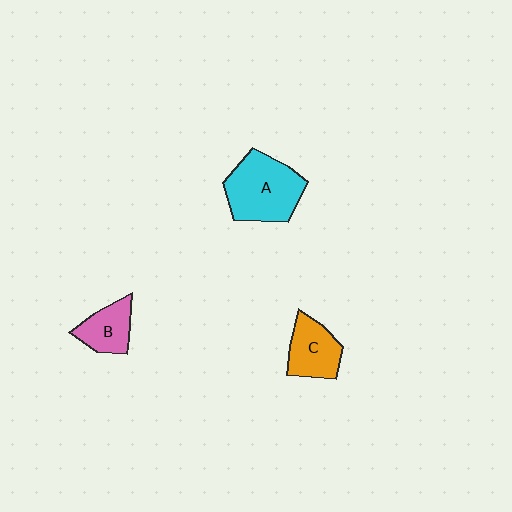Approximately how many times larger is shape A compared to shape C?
Approximately 1.6 times.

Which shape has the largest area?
Shape A (cyan).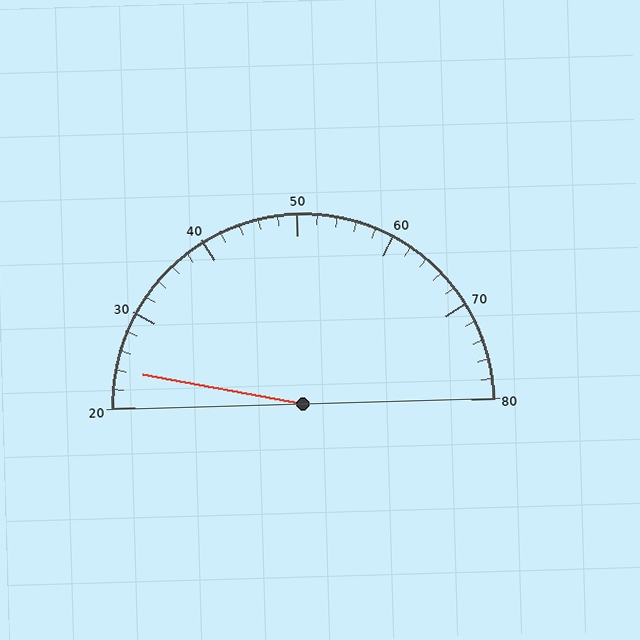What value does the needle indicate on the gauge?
The needle indicates approximately 24.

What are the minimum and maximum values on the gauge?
The gauge ranges from 20 to 80.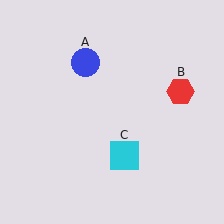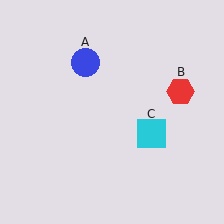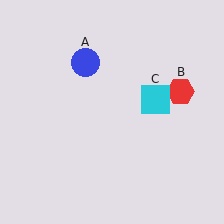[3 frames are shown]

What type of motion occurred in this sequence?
The cyan square (object C) rotated counterclockwise around the center of the scene.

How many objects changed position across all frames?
1 object changed position: cyan square (object C).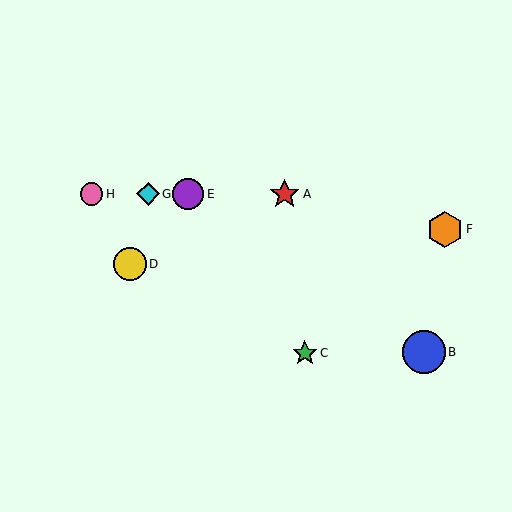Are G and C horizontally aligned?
No, G is at y≈194 and C is at y≈353.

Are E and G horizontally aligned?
Yes, both are at y≈194.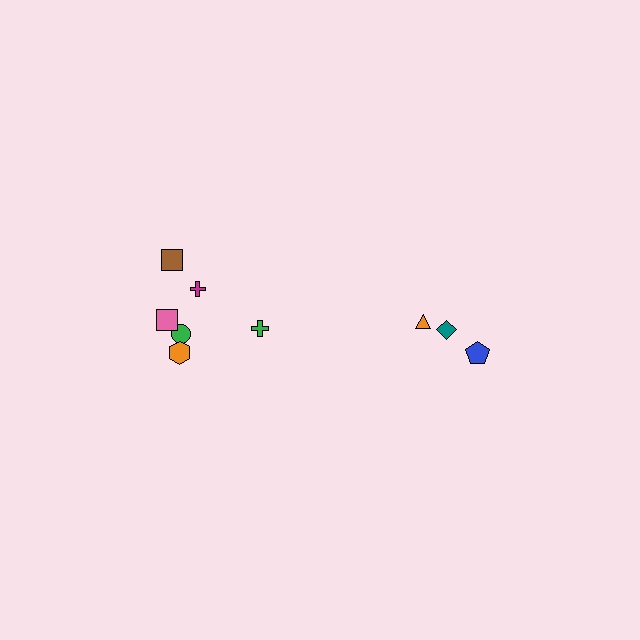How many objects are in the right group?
There are 3 objects.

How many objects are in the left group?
There are 6 objects.